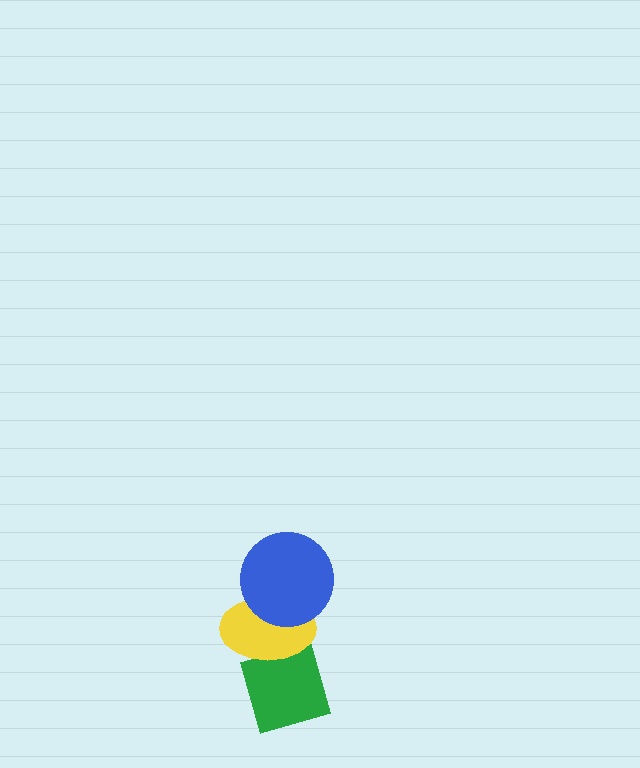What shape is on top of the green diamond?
The yellow ellipse is on top of the green diamond.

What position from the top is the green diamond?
The green diamond is 3rd from the top.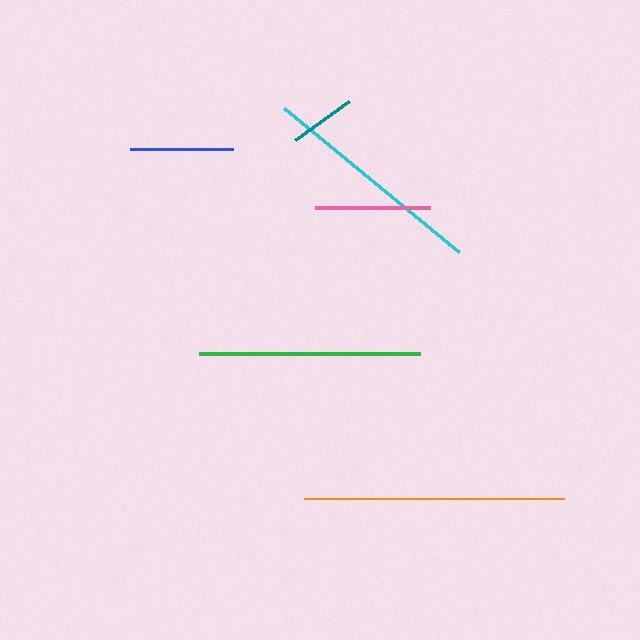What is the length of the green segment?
The green segment is approximately 221 pixels long.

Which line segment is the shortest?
The teal line is the shortest at approximately 67 pixels.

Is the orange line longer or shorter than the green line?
The orange line is longer than the green line.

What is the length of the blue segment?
The blue segment is approximately 103 pixels long.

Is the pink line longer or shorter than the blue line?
The pink line is longer than the blue line.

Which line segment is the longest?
The orange line is the longest at approximately 260 pixels.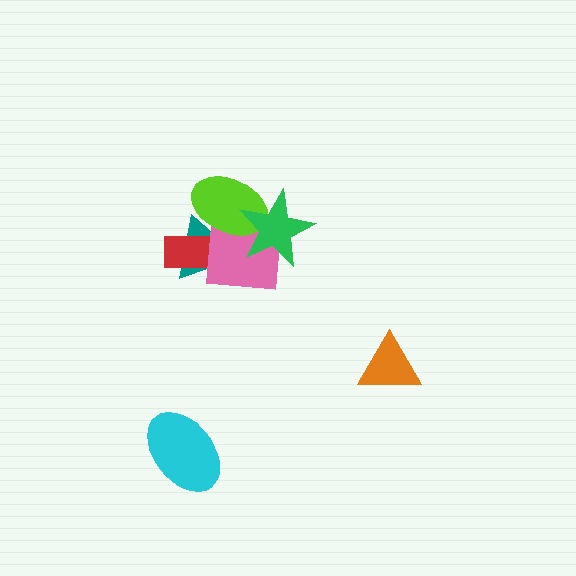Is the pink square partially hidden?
Yes, it is partially covered by another shape.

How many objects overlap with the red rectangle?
2 objects overlap with the red rectangle.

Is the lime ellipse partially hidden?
Yes, it is partially covered by another shape.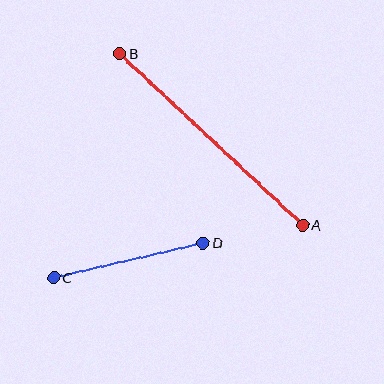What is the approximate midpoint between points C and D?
The midpoint is at approximately (128, 260) pixels.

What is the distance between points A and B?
The distance is approximately 251 pixels.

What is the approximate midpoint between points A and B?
The midpoint is at approximately (211, 139) pixels.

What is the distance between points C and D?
The distance is approximately 154 pixels.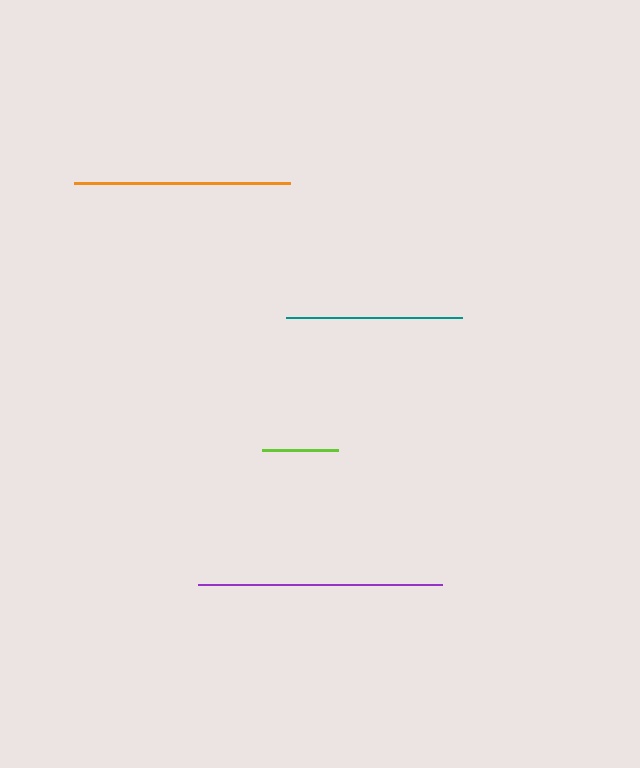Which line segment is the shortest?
The lime line is the shortest at approximately 76 pixels.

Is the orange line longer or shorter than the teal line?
The orange line is longer than the teal line.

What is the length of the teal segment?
The teal segment is approximately 177 pixels long.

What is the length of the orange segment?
The orange segment is approximately 215 pixels long.